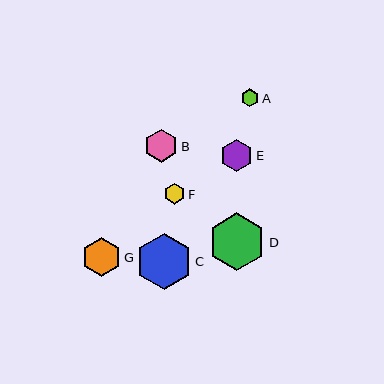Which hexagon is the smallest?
Hexagon A is the smallest with a size of approximately 18 pixels.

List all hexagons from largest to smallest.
From largest to smallest: D, C, G, B, E, F, A.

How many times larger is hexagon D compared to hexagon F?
Hexagon D is approximately 2.8 times the size of hexagon F.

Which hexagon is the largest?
Hexagon D is the largest with a size of approximately 58 pixels.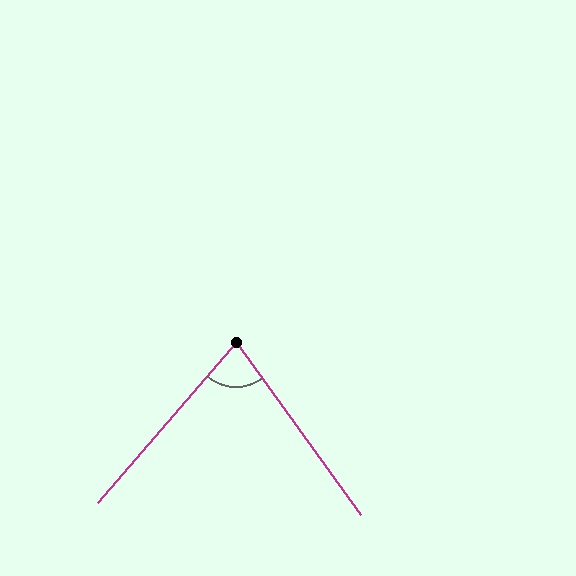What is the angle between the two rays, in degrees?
Approximately 77 degrees.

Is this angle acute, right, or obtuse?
It is acute.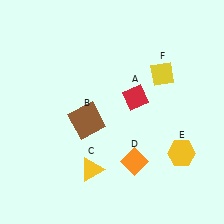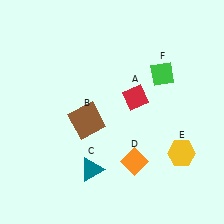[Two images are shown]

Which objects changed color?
C changed from yellow to teal. F changed from yellow to green.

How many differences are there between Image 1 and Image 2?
There are 2 differences between the two images.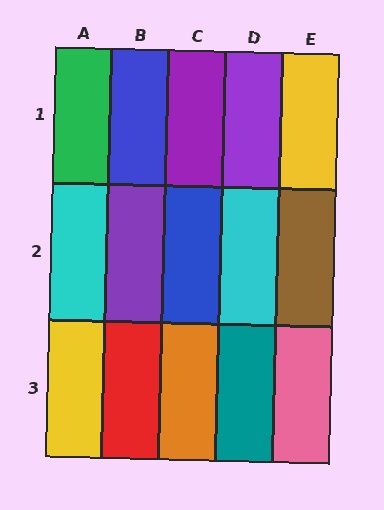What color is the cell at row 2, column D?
Cyan.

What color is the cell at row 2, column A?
Cyan.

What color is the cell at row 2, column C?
Blue.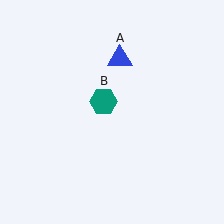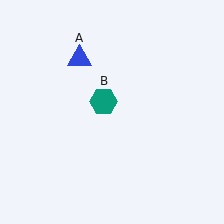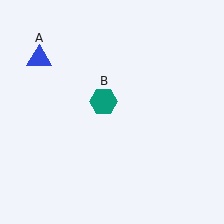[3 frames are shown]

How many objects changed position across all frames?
1 object changed position: blue triangle (object A).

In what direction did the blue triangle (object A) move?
The blue triangle (object A) moved left.